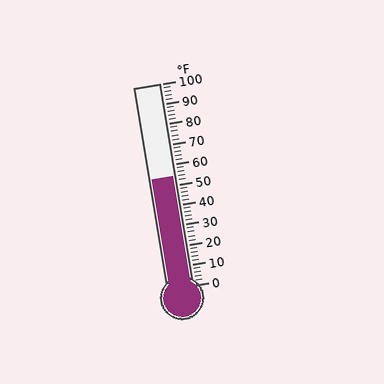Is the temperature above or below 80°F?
The temperature is below 80°F.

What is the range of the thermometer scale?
The thermometer scale ranges from 0°F to 100°F.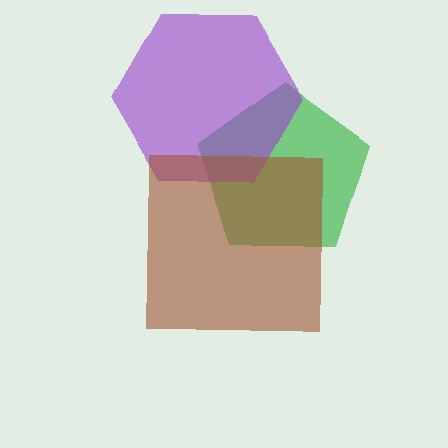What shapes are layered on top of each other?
The layered shapes are: a green pentagon, a purple hexagon, a brown square.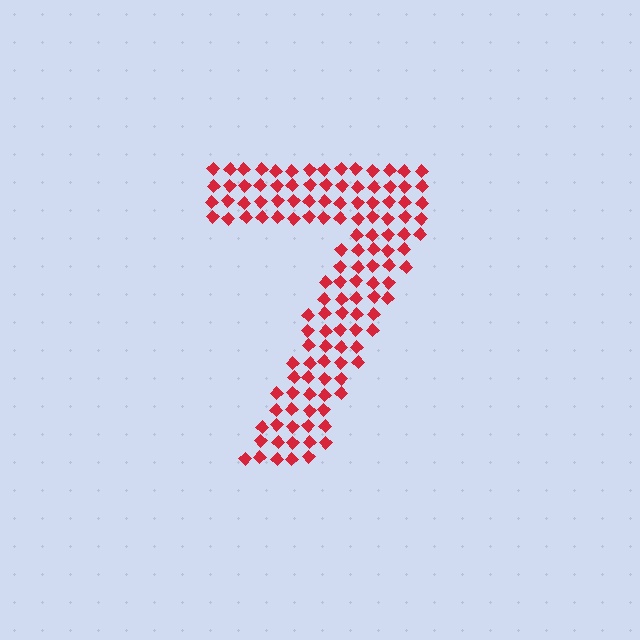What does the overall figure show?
The overall figure shows the digit 7.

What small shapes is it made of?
It is made of small diamonds.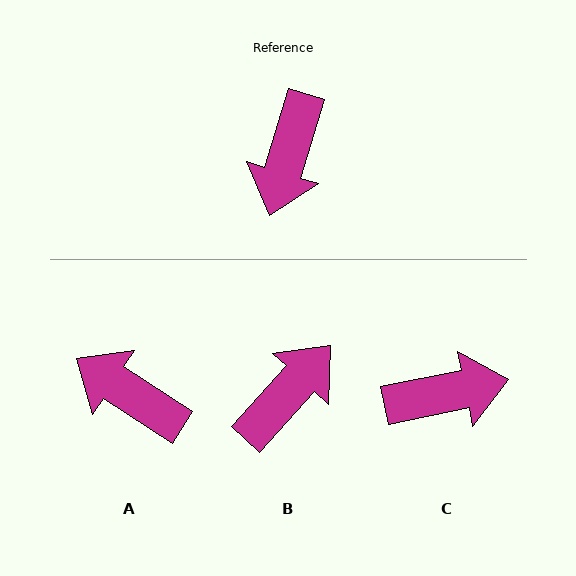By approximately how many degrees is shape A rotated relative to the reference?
Approximately 106 degrees clockwise.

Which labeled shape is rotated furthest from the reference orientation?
B, about 155 degrees away.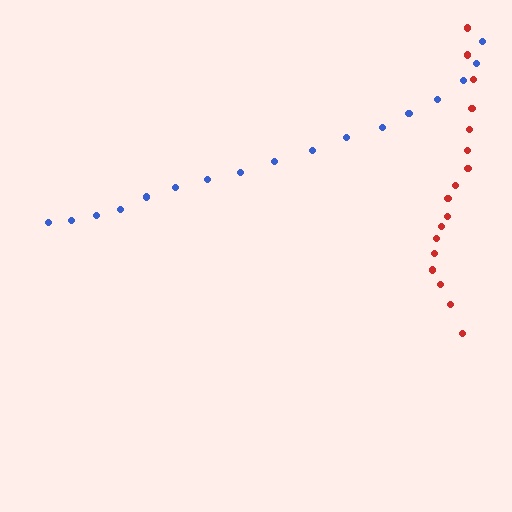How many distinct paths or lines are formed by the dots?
There are 2 distinct paths.